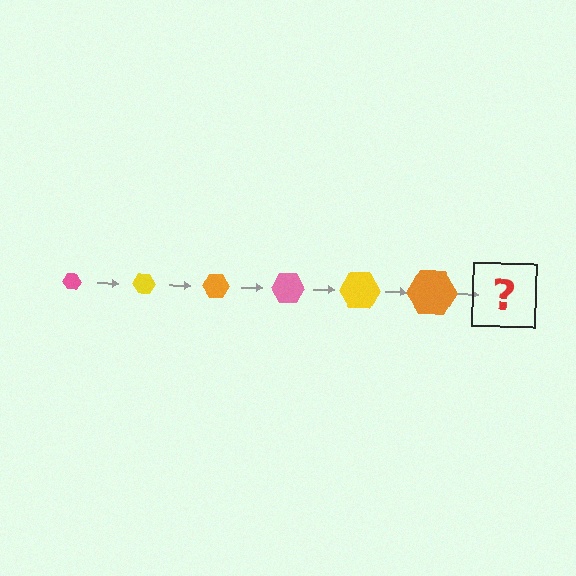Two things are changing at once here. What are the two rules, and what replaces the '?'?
The two rules are that the hexagon grows larger each step and the color cycles through pink, yellow, and orange. The '?' should be a pink hexagon, larger than the previous one.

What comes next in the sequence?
The next element should be a pink hexagon, larger than the previous one.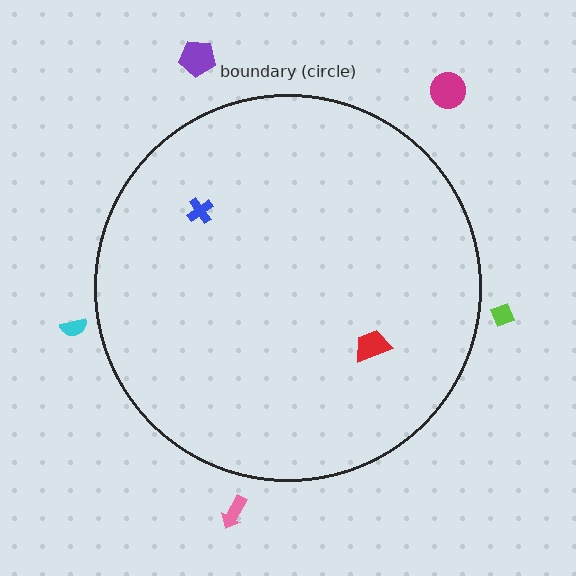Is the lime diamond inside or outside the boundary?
Outside.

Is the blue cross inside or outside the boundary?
Inside.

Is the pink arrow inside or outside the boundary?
Outside.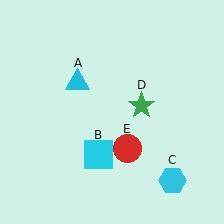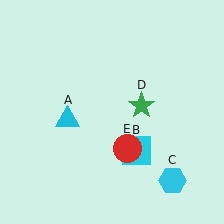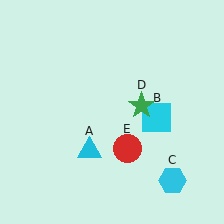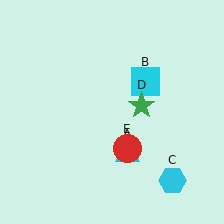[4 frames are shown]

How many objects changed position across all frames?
2 objects changed position: cyan triangle (object A), cyan square (object B).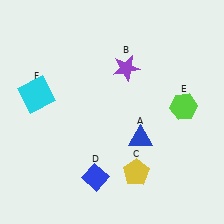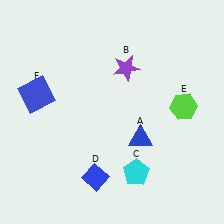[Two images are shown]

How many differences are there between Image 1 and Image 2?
There are 2 differences between the two images.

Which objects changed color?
C changed from yellow to cyan. F changed from cyan to blue.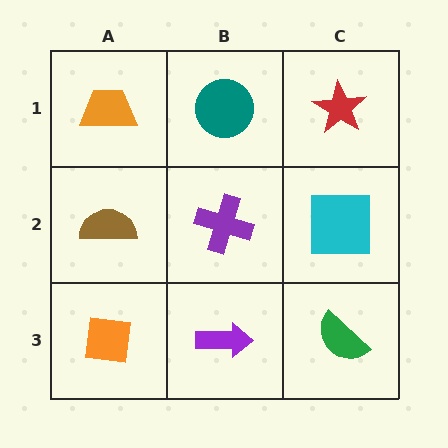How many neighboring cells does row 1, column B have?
3.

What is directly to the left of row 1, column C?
A teal circle.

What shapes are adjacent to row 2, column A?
An orange trapezoid (row 1, column A), an orange square (row 3, column A), a purple cross (row 2, column B).